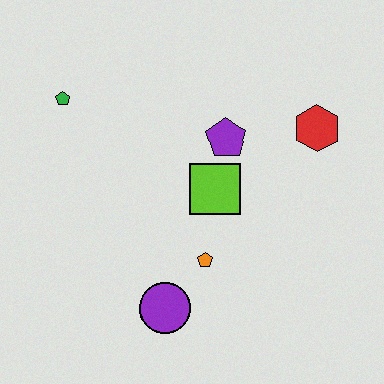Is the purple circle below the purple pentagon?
Yes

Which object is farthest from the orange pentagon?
The green pentagon is farthest from the orange pentagon.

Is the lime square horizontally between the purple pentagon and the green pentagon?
Yes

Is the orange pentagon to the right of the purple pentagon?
No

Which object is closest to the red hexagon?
The purple pentagon is closest to the red hexagon.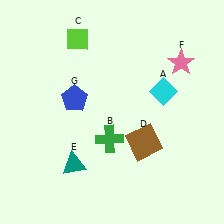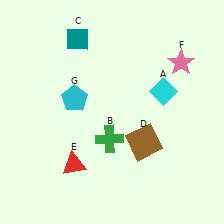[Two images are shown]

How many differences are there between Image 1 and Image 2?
There are 3 differences between the two images.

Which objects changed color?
C changed from lime to teal. E changed from teal to red. G changed from blue to cyan.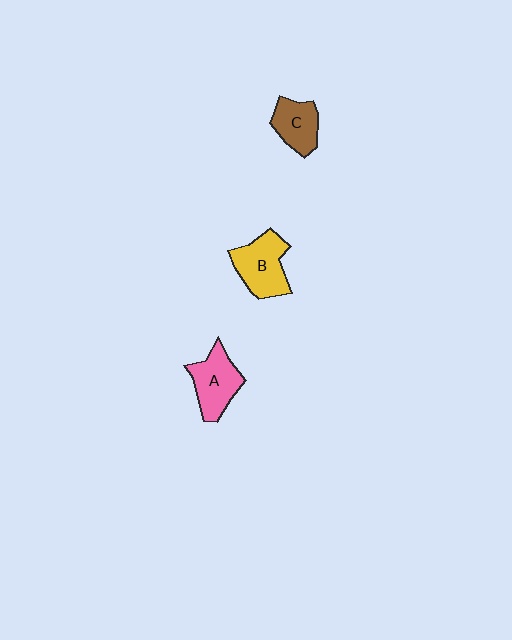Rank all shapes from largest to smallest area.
From largest to smallest: B (yellow), A (pink), C (brown).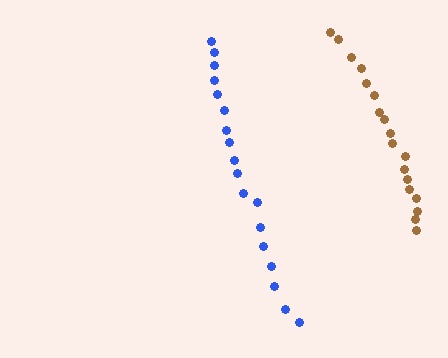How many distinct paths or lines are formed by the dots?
There are 2 distinct paths.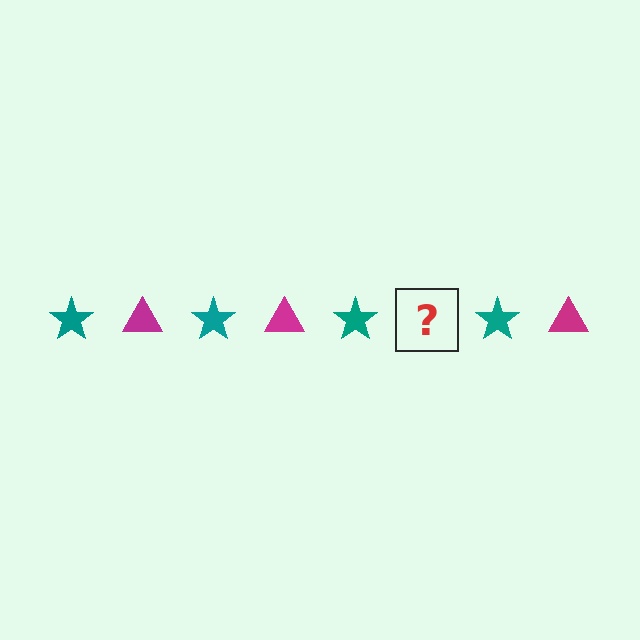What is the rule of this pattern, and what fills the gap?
The rule is that the pattern alternates between teal star and magenta triangle. The gap should be filled with a magenta triangle.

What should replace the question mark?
The question mark should be replaced with a magenta triangle.